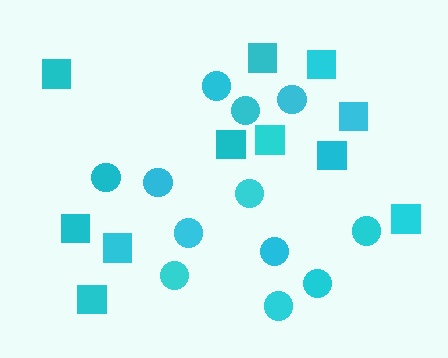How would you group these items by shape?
There are 2 groups: one group of circles (12) and one group of squares (11).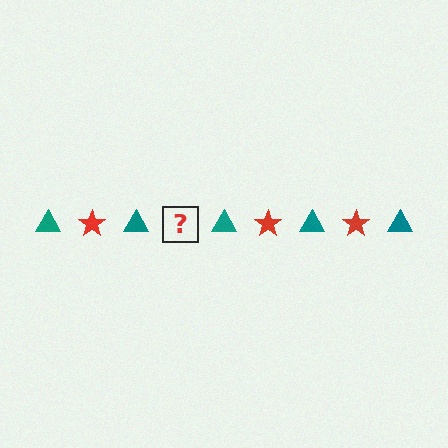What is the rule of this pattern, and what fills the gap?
The rule is that the pattern alternates between teal triangle and red star. The gap should be filled with a red star.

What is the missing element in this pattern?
The missing element is a red star.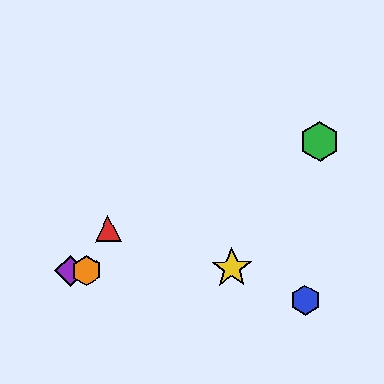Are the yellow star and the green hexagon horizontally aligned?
No, the yellow star is at y≈268 and the green hexagon is at y≈141.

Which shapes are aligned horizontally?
The yellow star, the purple diamond, the orange hexagon are aligned horizontally.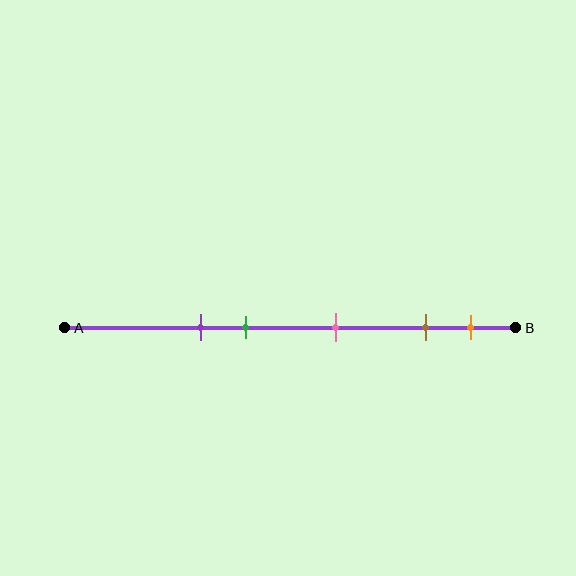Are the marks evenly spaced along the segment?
No, the marks are not evenly spaced.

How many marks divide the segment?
There are 5 marks dividing the segment.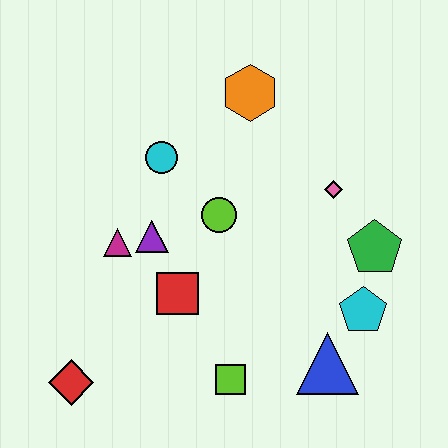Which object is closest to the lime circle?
The purple triangle is closest to the lime circle.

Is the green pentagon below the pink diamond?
Yes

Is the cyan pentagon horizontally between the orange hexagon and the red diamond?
No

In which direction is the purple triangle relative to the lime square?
The purple triangle is above the lime square.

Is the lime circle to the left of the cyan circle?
No